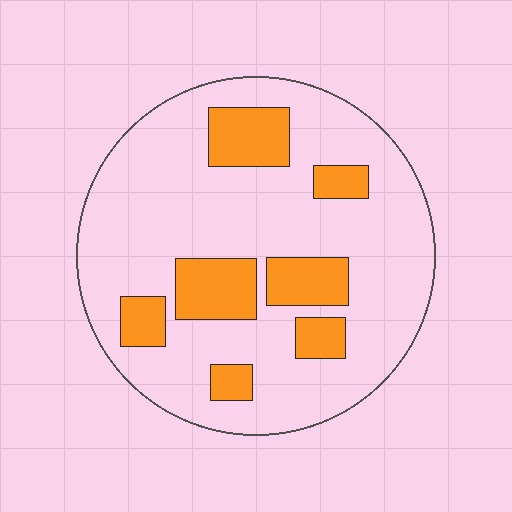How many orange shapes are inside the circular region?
7.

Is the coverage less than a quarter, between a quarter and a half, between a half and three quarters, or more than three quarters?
Less than a quarter.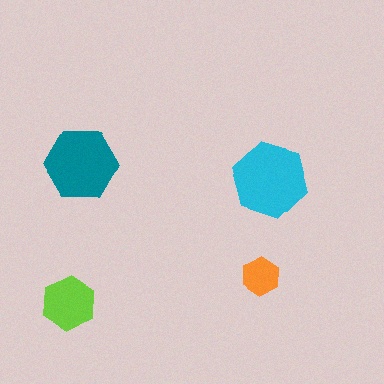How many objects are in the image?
There are 4 objects in the image.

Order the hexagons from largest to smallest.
the cyan one, the teal one, the lime one, the orange one.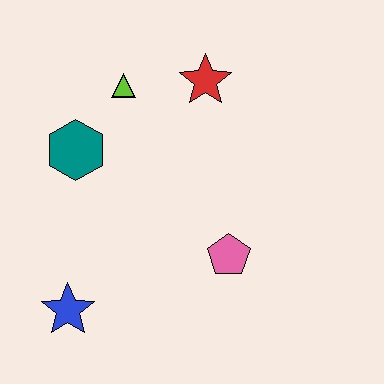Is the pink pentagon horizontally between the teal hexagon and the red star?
No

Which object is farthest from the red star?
The blue star is farthest from the red star.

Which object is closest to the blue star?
The teal hexagon is closest to the blue star.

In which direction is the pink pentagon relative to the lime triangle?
The pink pentagon is below the lime triangle.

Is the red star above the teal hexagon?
Yes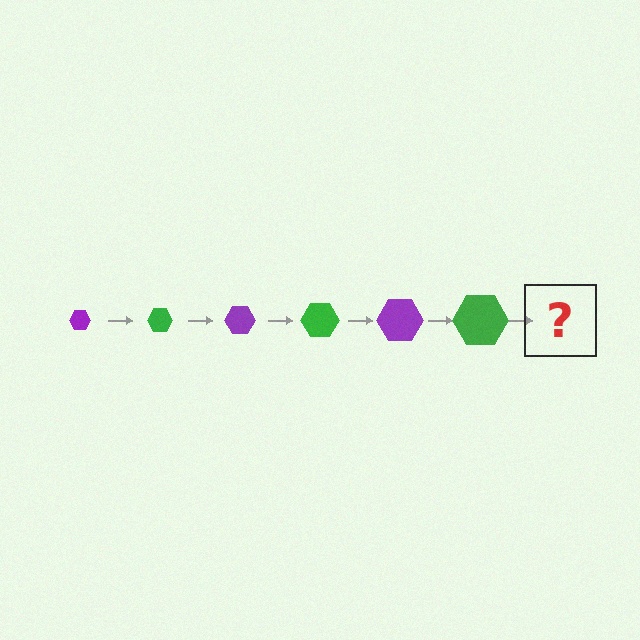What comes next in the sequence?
The next element should be a purple hexagon, larger than the previous one.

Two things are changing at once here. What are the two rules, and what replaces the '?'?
The two rules are that the hexagon grows larger each step and the color cycles through purple and green. The '?' should be a purple hexagon, larger than the previous one.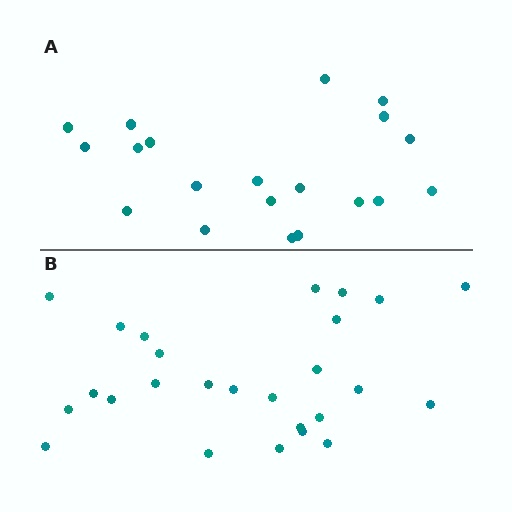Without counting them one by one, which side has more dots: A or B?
Region B (the bottom region) has more dots.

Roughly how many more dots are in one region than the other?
Region B has about 6 more dots than region A.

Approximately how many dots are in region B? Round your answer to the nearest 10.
About 30 dots. (The exact count is 26, which rounds to 30.)